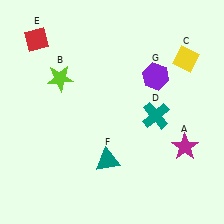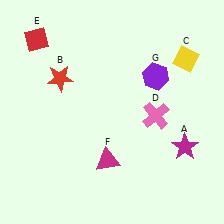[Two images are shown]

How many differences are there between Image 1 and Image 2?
There are 3 differences between the two images.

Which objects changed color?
B changed from lime to red. D changed from teal to pink. F changed from teal to magenta.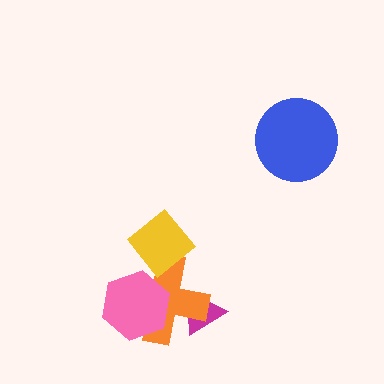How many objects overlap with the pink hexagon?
1 object overlaps with the pink hexagon.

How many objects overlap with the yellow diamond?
1 object overlaps with the yellow diamond.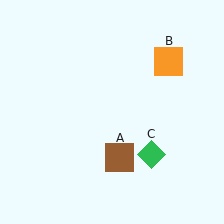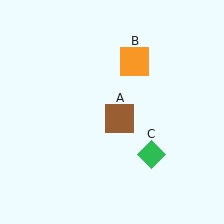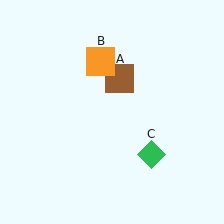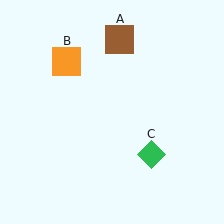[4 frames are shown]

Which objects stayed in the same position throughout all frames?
Green diamond (object C) remained stationary.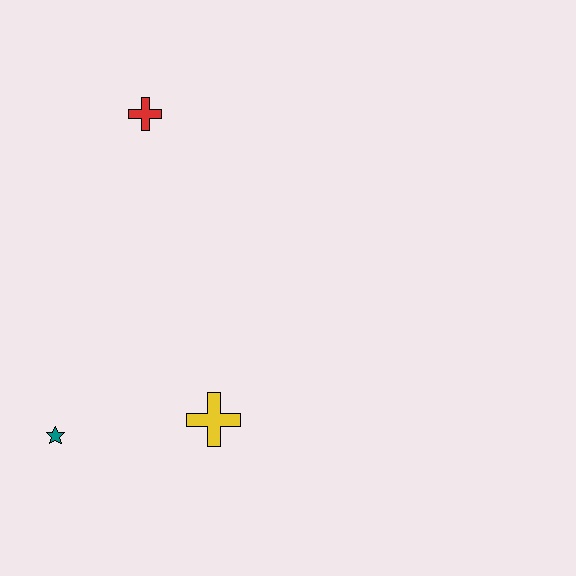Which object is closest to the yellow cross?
The teal star is closest to the yellow cross.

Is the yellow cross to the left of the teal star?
No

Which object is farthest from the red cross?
The teal star is farthest from the red cross.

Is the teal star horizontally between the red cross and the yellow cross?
No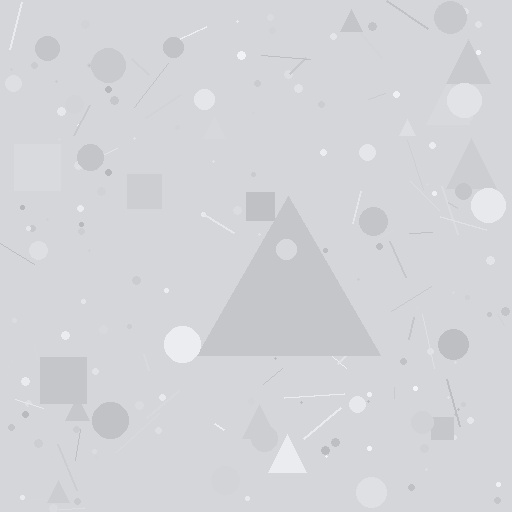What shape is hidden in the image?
A triangle is hidden in the image.